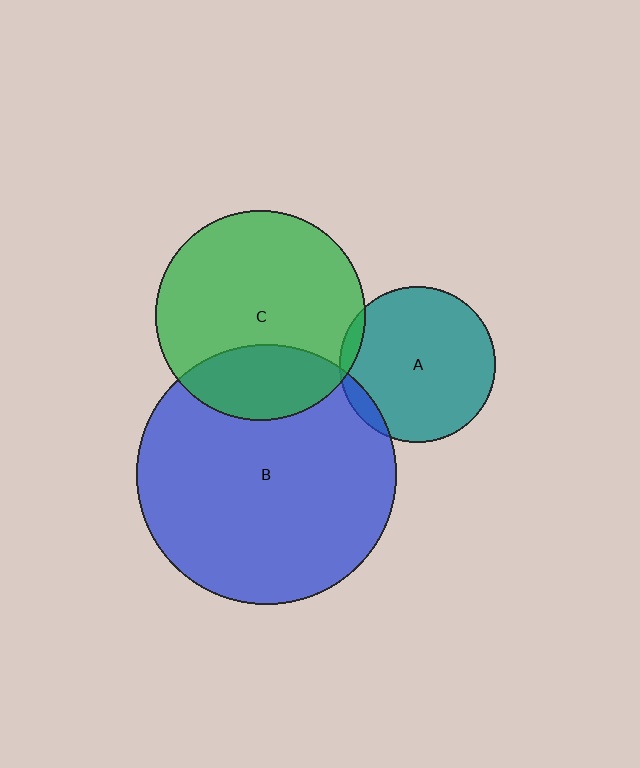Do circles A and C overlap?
Yes.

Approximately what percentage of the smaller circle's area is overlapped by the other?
Approximately 5%.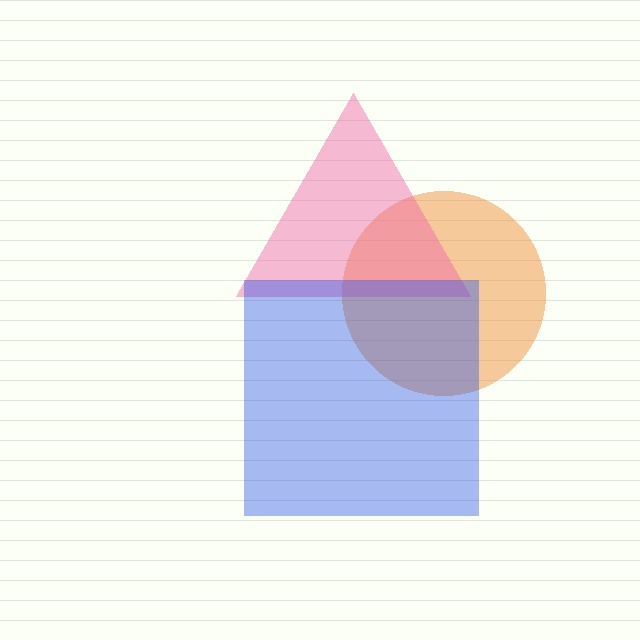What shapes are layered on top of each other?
The layered shapes are: an orange circle, a pink triangle, a blue square.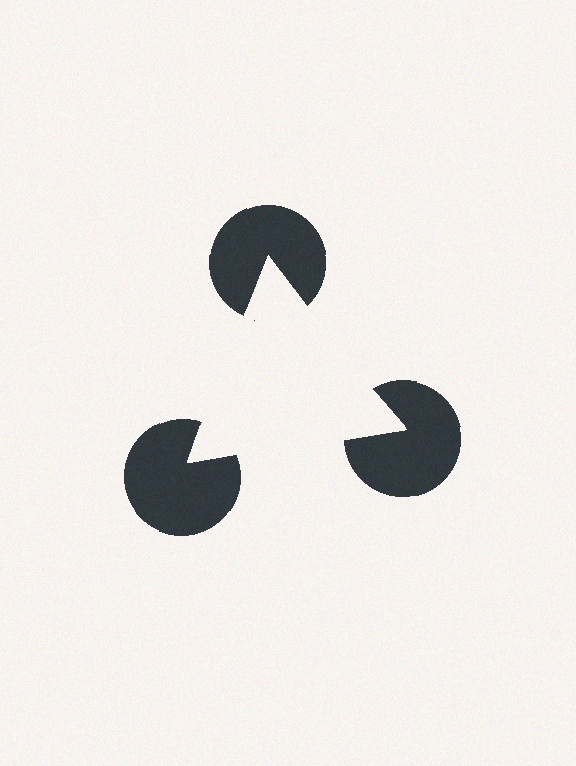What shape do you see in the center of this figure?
An illusory triangle — its edges are inferred from the aligned wedge cuts in the pac-man discs, not physically drawn.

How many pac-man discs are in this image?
There are 3 — one at each vertex of the illusory triangle.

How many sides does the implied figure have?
3 sides.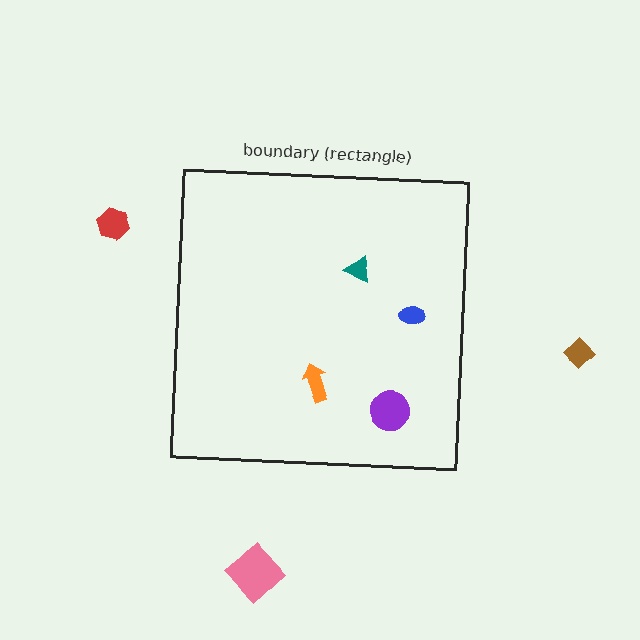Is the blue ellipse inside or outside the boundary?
Inside.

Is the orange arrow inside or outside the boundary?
Inside.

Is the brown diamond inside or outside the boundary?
Outside.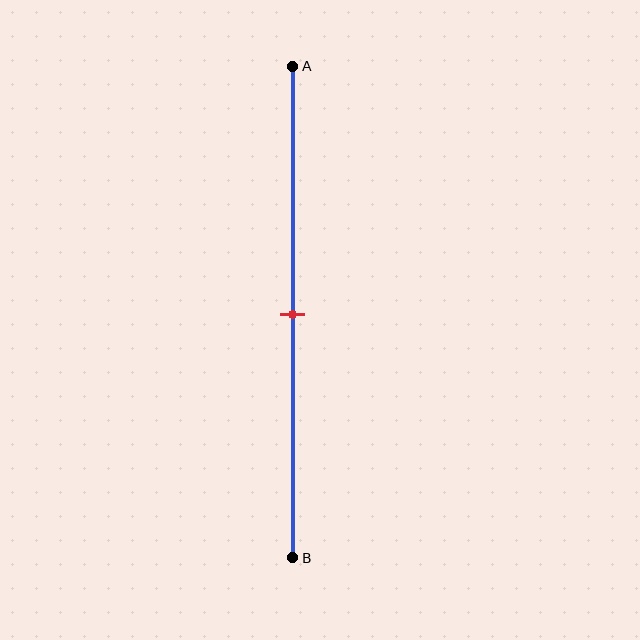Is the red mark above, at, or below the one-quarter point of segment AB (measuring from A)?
The red mark is below the one-quarter point of segment AB.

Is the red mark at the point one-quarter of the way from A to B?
No, the mark is at about 50% from A, not at the 25% one-quarter point.